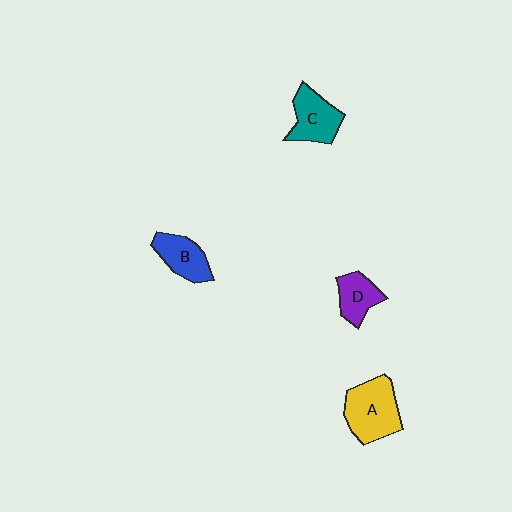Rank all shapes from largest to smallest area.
From largest to smallest: A (yellow), C (teal), B (blue), D (purple).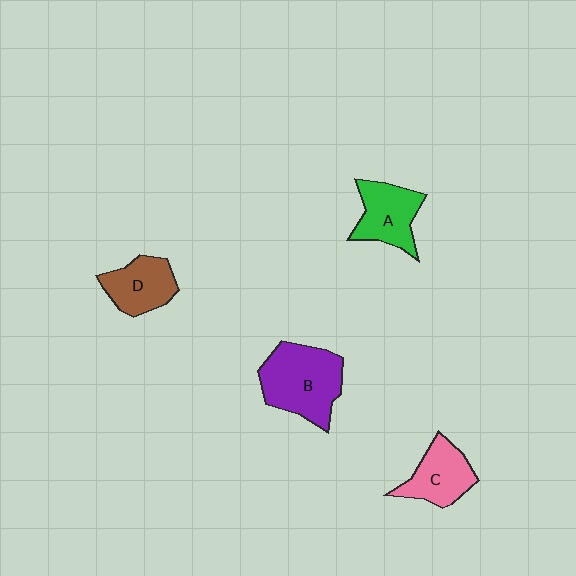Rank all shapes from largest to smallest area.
From largest to smallest: B (purple), A (green), C (pink), D (brown).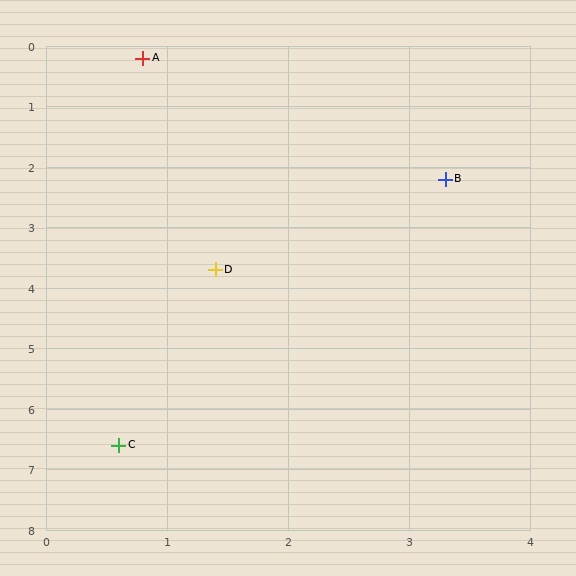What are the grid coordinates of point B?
Point B is at approximately (3.3, 2.2).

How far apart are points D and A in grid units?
Points D and A are about 3.6 grid units apart.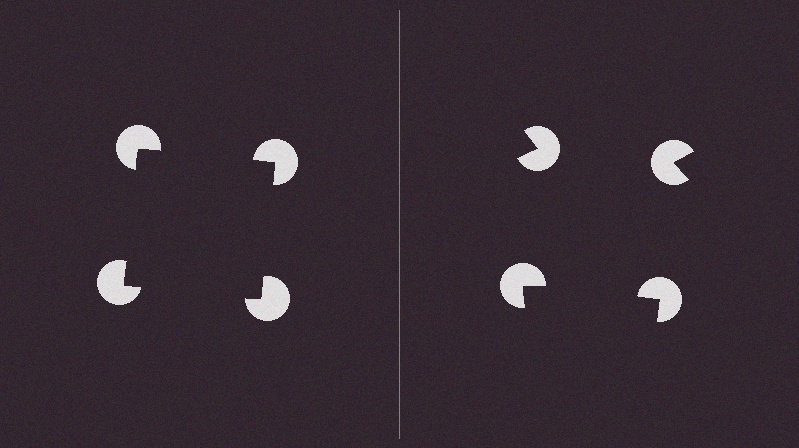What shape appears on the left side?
An illusory square.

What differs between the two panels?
The pac-man discs are positioned identically on both sides; only the wedge orientations differ. On the left they align to a square; on the right they are misaligned.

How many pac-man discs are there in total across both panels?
8 — 4 on each side.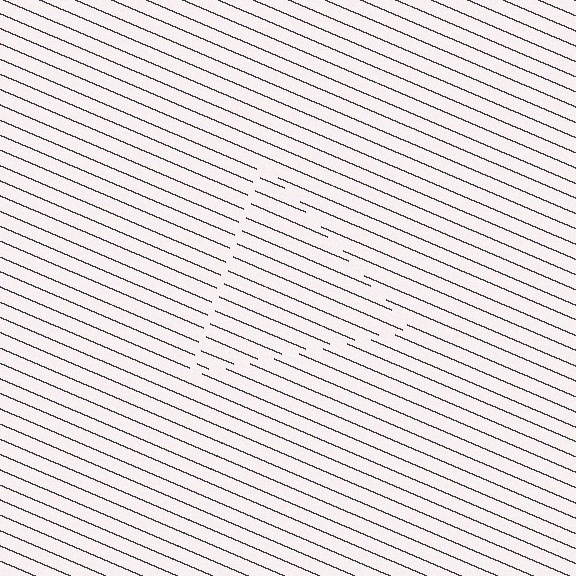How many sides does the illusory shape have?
3 sides — the line-ends trace a triangle.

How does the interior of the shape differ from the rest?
The interior of the shape contains the same grating, shifted by half a period — the contour is defined by the phase discontinuity where line-ends from the inner and outer gratings abut.